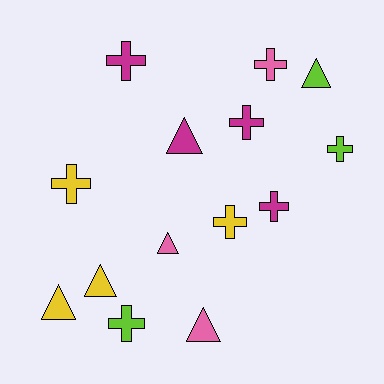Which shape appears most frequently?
Cross, with 8 objects.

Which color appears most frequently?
Magenta, with 4 objects.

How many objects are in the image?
There are 14 objects.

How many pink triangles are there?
There are 2 pink triangles.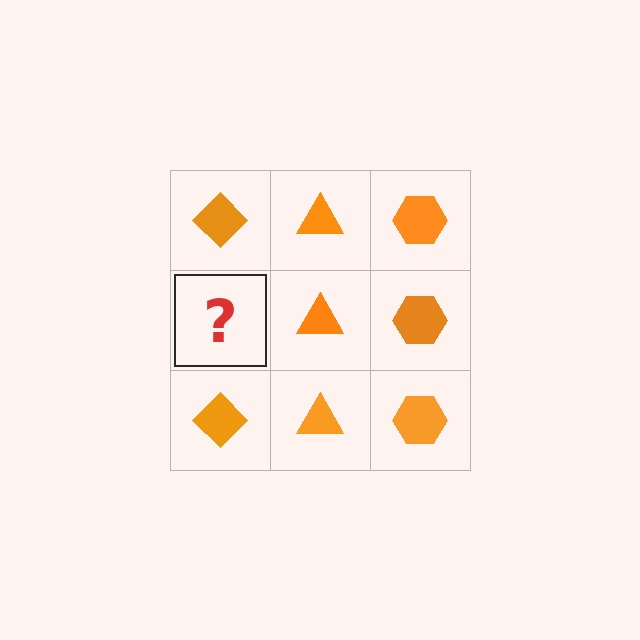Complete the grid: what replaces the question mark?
The question mark should be replaced with an orange diamond.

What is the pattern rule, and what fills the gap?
The rule is that each column has a consistent shape. The gap should be filled with an orange diamond.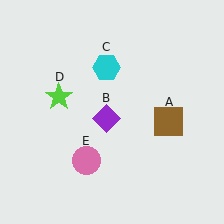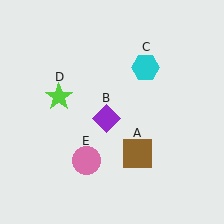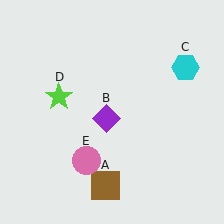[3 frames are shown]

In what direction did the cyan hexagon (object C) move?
The cyan hexagon (object C) moved right.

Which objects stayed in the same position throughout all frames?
Purple diamond (object B) and lime star (object D) and pink circle (object E) remained stationary.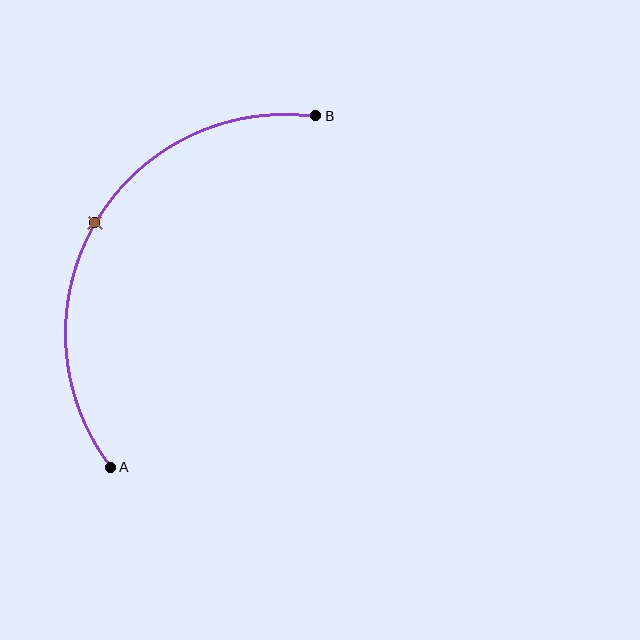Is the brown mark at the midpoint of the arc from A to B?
Yes. The brown mark lies on the arc at equal arc-length from both A and B — it is the arc midpoint.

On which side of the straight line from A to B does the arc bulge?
The arc bulges to the left of the straight line connecting A and B.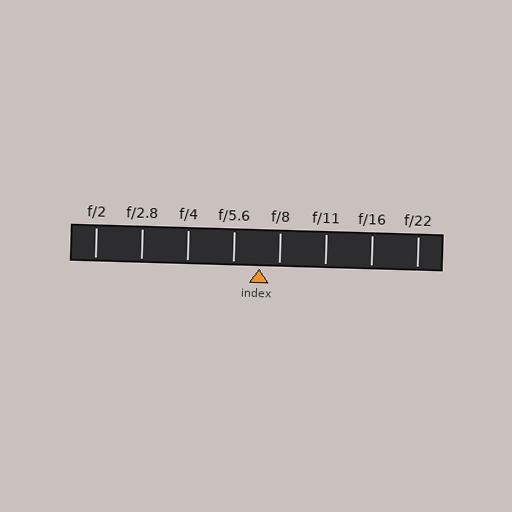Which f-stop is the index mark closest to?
The index mark is closest to f/8.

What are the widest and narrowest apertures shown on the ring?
The widest aperture shown is f/2 and the narrowest is f/22.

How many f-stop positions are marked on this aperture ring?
There are 8 f-stop positions marked.